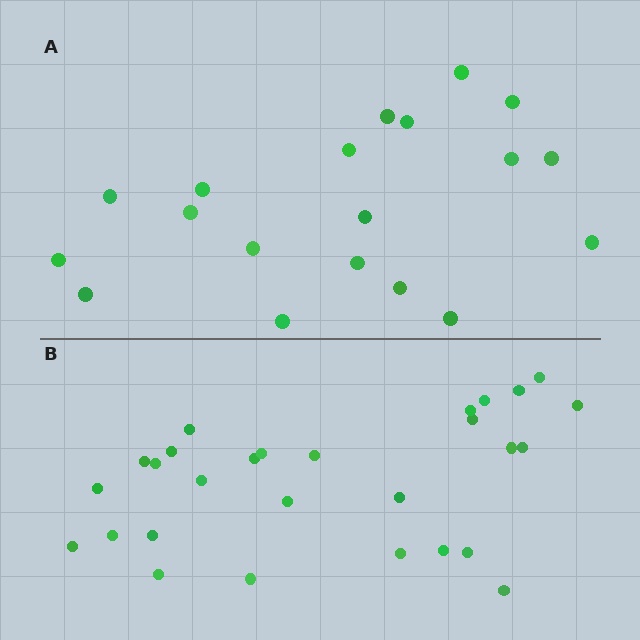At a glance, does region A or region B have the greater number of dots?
Region B (the bottom region) has more dots.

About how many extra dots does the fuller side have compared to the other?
Region B has roughly 8 or so more dots than region A.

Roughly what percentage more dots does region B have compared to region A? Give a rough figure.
About 45% more.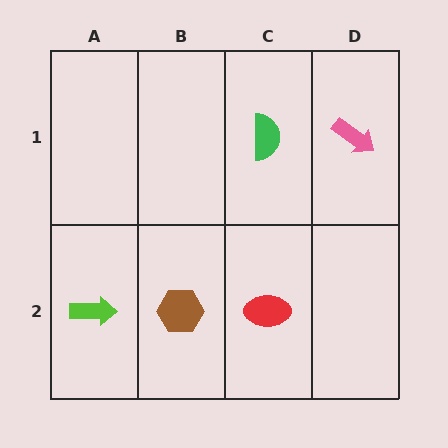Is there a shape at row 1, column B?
No, that cell is empty.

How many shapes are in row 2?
3 shapes.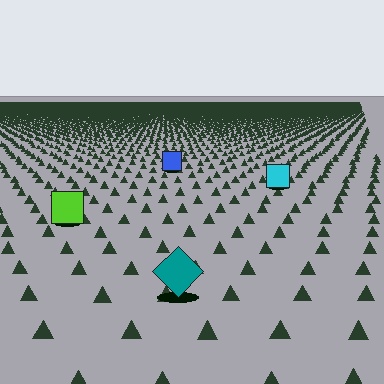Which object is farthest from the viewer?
The blue square is farthest from the viewer. It appears smaller and the ground texture around it is denser.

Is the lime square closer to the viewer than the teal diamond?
No. The teal diamond is closer — you can tell from the texture gradient: the ground texture is coarser near it.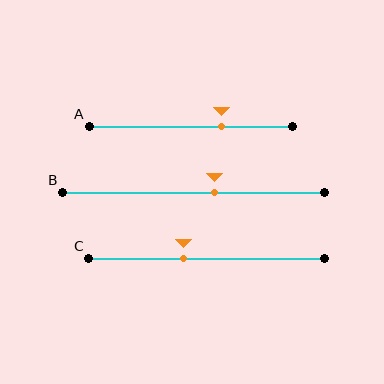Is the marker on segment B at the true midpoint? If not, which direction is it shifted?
No, the marker on segment B is shifted to the right by about 8% of the segment length.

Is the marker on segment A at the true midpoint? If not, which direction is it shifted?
No, the marker on segment A is shifted to the right by about 15% of the segment length.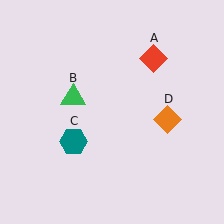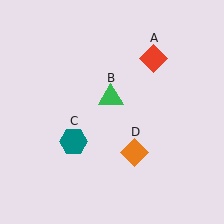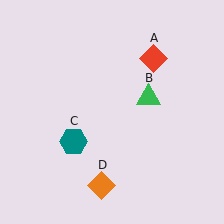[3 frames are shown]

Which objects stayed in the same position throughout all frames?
Red diamond (object A) and teal hexagon (object C) remained stationary.